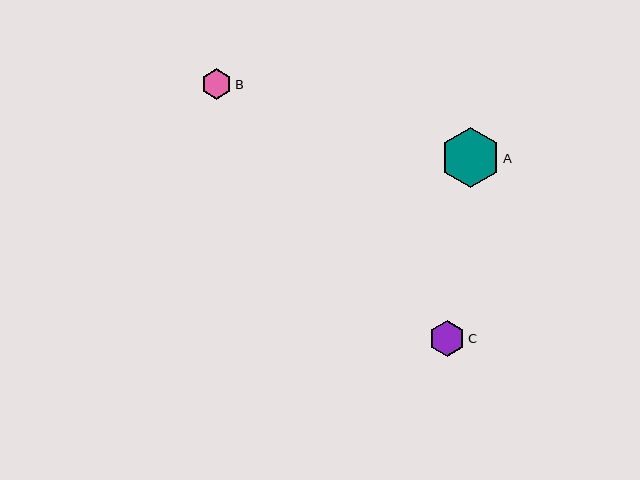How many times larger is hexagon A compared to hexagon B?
Hexagon A is approximately 2.0 times the size of hexagon B.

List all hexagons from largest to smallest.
From largest to smallest: A, C, B.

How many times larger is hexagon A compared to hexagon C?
Hexagon A is approximately 1.7 times the size of hexagon C.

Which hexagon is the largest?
Hexagon A is the largest with a size of approximately 60 pixels.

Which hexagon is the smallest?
Hexagon B is the smallest with a size of approximately 31 pixels.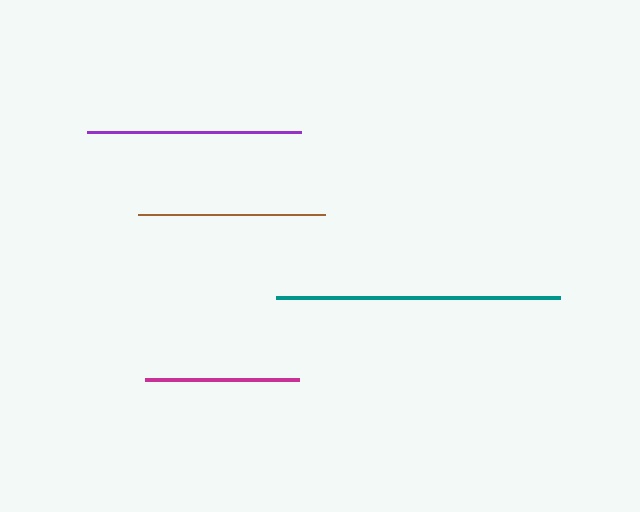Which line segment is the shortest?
The magenta line is the shortest at approximately 154 pixels.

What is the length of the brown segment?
The brown segment is approximately 188 pixels long.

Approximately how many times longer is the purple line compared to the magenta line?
The purple line is approximately 1.4 times the length of the magenta line.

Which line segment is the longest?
The teal line is the longest at approximately 284 pixels.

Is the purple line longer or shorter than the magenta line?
The purple line is longer than the magenta line.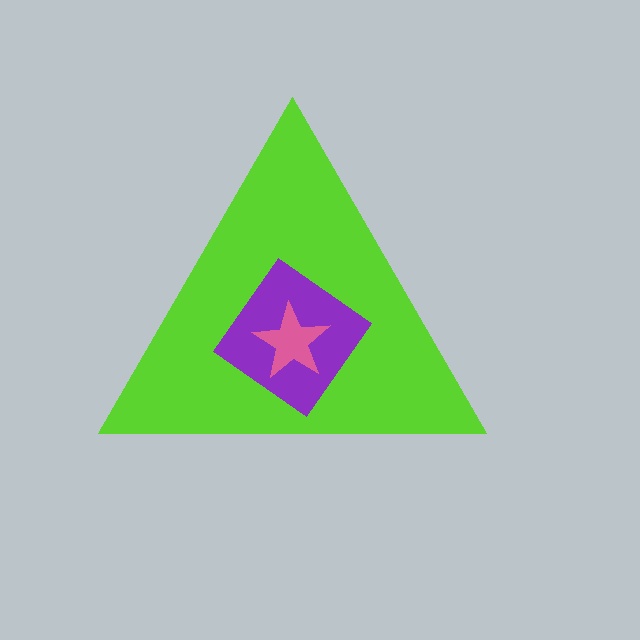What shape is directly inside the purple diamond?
The pink star.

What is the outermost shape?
The lime triangle.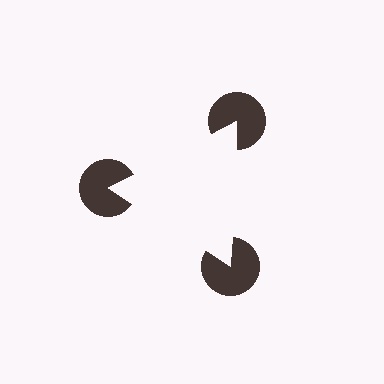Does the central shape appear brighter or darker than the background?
It typically appears slightly brighter than the background, even though no actual brightness change is drawn.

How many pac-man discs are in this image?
There are 3 — one at each vertex of the illusory triangle.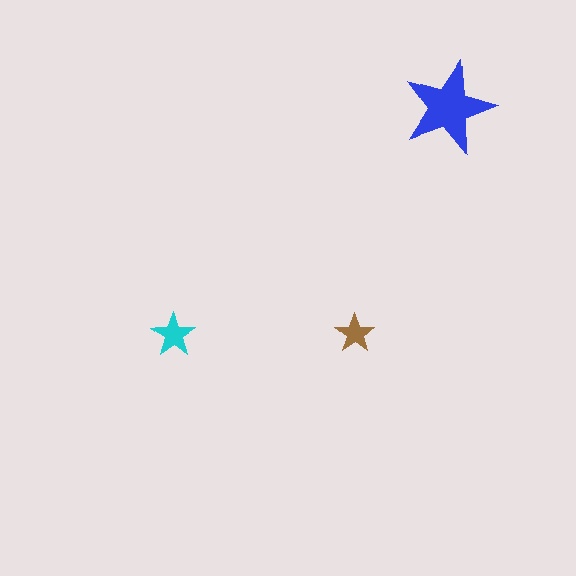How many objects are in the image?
There are 3 objects in the image.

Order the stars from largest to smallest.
the blue one, the cyan one, the brown one.